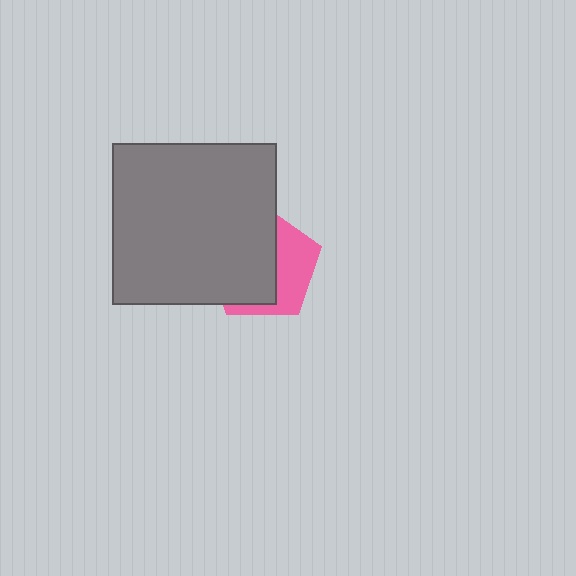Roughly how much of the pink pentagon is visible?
A small part of it is visible (roughly 39%).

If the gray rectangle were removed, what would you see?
You would see the complete pink pentagon.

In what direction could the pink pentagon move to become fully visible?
The pink pentagon could move right. That would shift it out from behind the gray rectangle entirely.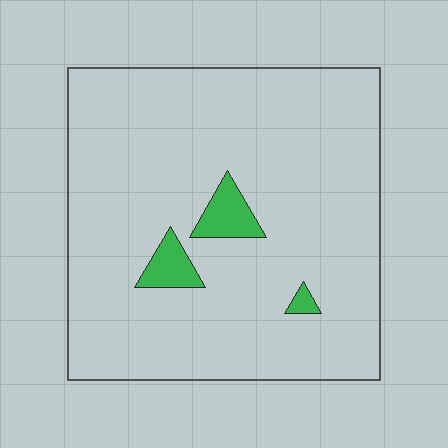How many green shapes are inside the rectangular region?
3.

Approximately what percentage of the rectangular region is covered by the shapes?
Approximately 5%.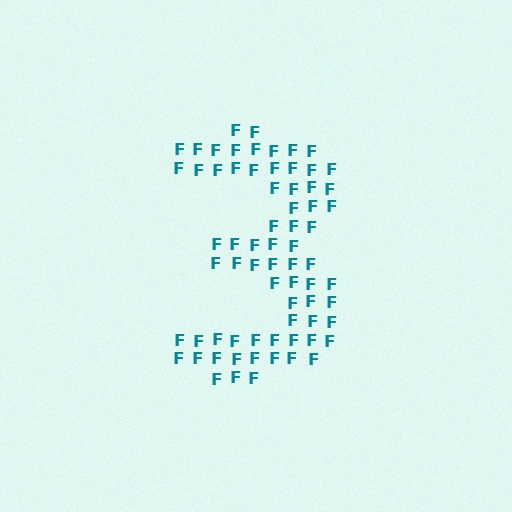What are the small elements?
The small elements are letter F's.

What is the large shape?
The large shape is the digit 3.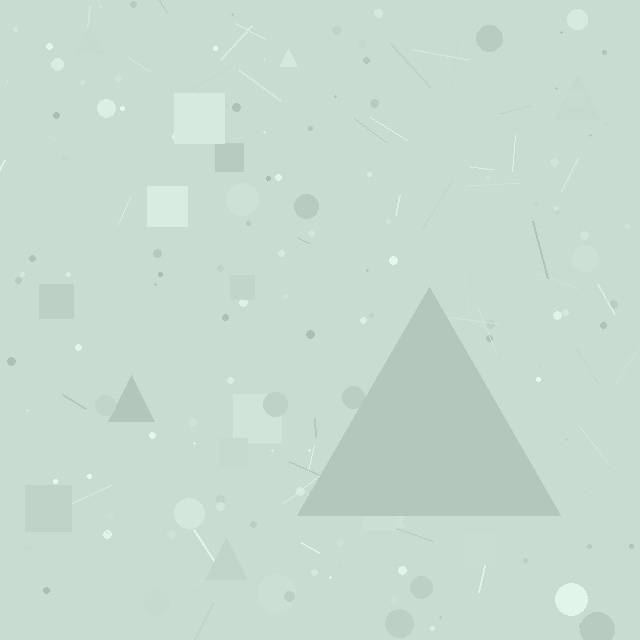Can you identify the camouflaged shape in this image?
The camouflaged shape is a triangle.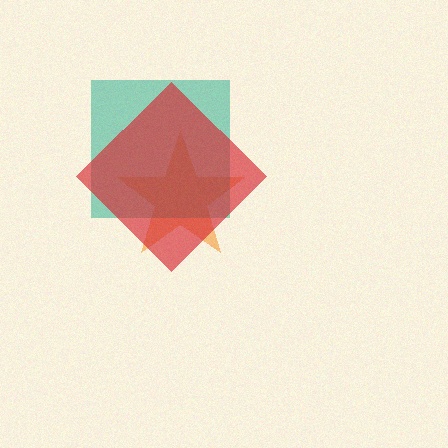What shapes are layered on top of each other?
The layered shapes are: an orange star, a teal square, a red diamond.